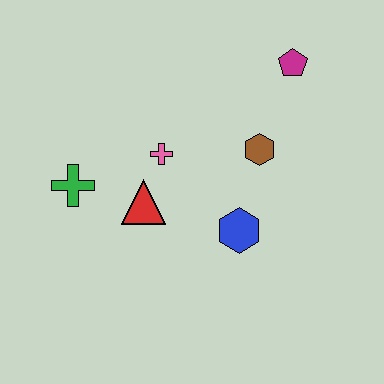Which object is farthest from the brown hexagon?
The green cross is farthest from the brown hexagon.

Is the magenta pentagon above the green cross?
Yes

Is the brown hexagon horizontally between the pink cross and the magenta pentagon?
Yes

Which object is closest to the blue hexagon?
The brown hexagon is closest to the blue hexagon.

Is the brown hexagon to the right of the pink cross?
Yes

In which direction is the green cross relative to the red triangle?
The green cross is to the left of the red triangle.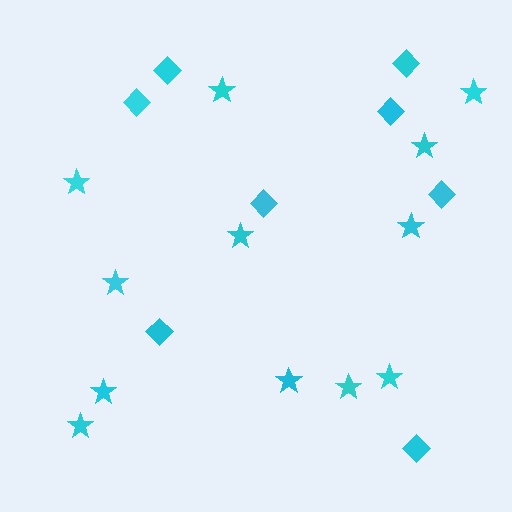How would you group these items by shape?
There are 2 groups: one group of diamonds (8) and one group of stars (12).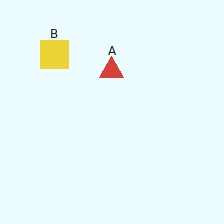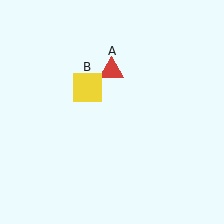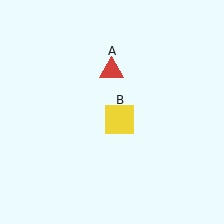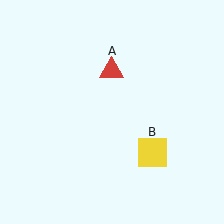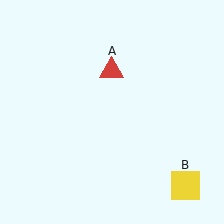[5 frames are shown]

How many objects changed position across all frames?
1 object changed position: yellow square (object B).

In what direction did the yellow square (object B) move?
The yellow square (object B) moved down and to the right.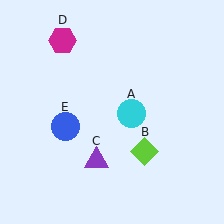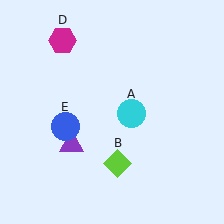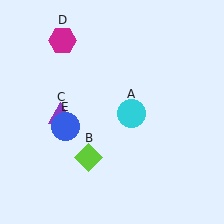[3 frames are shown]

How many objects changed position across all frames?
2 objects changed position: lime diamond (object B), purple triangle (object C).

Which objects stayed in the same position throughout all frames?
Cyan circle (object A) and magenta hexagon (object D) and blue circle (object E) remained stationary.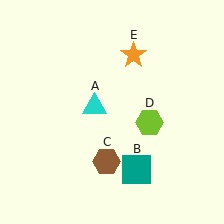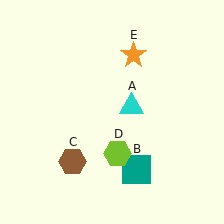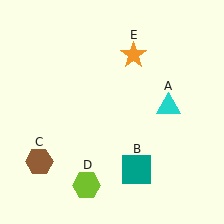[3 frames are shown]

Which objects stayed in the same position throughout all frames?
Teal square (object B) and orange star (object E) remained stationary.